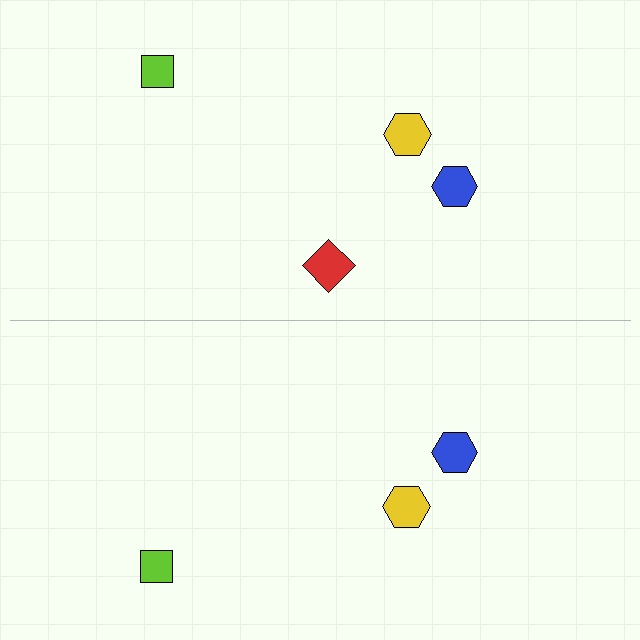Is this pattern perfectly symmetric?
No, the pattern is not perfectly symmetric. A red diamond is missing from the bottom side.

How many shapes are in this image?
There are 7 shapes in this image.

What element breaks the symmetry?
A red diamond is missing from the bottom side.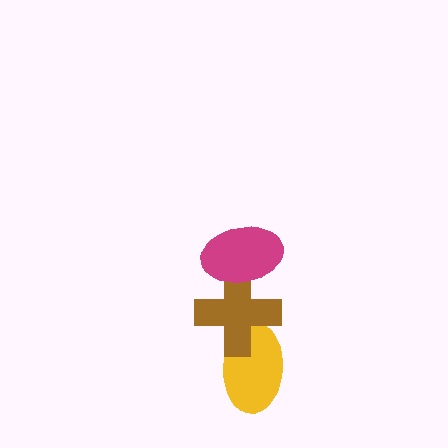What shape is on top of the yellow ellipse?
The brown cross is on top of the yellow ellipse.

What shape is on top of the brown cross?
The magenta ellipse is on top of the brown cross.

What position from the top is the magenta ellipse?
The magenta ellipse is 1st from the top.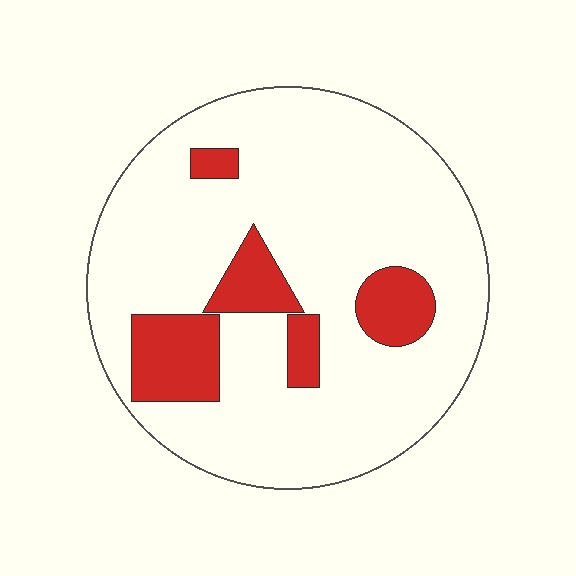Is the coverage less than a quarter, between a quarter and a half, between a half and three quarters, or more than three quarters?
Less than a quarter.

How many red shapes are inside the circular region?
5.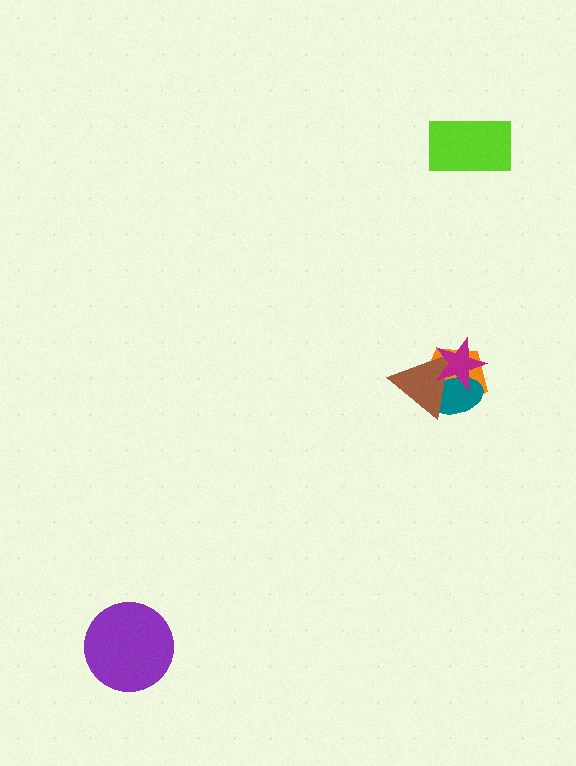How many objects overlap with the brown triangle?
3 objects overlap with the brown triangle.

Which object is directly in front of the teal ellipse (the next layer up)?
The brown triangle is directly in front of the teal ellipse.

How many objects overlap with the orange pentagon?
3 objects overlap with the orange pentagon.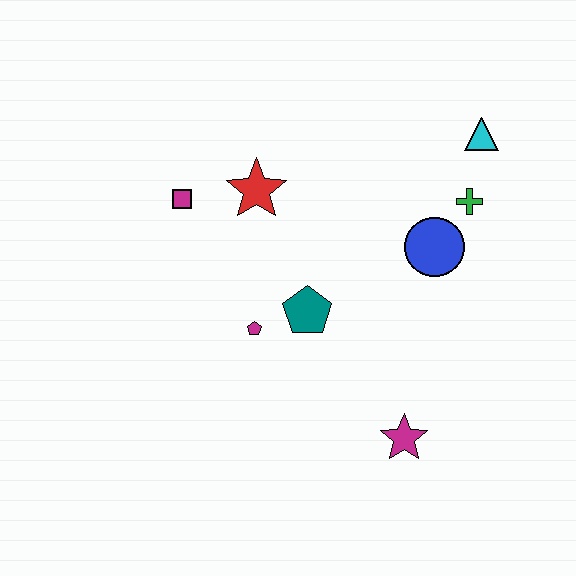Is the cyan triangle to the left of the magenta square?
No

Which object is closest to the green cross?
The blue circle is closest to the green cross.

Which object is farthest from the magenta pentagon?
The cyan triangle is farthest from the magenta pentagon.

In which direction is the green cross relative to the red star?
The green cross is to the right of the red star.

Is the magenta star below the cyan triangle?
Yes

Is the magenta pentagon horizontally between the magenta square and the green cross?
Yes